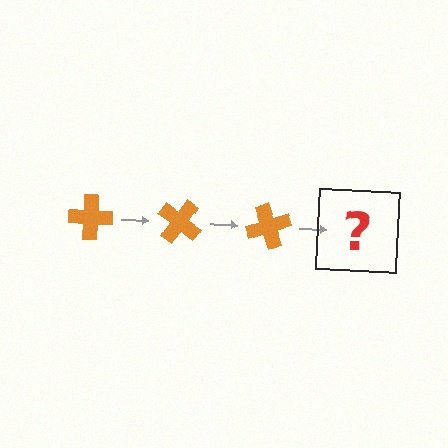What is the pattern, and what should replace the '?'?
The pattern is that the cross rotates 35 degrees each step. The '?' should be an orange cross rotated 105 degrees.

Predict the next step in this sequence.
The next step is an orange cross rotated 105 degrees.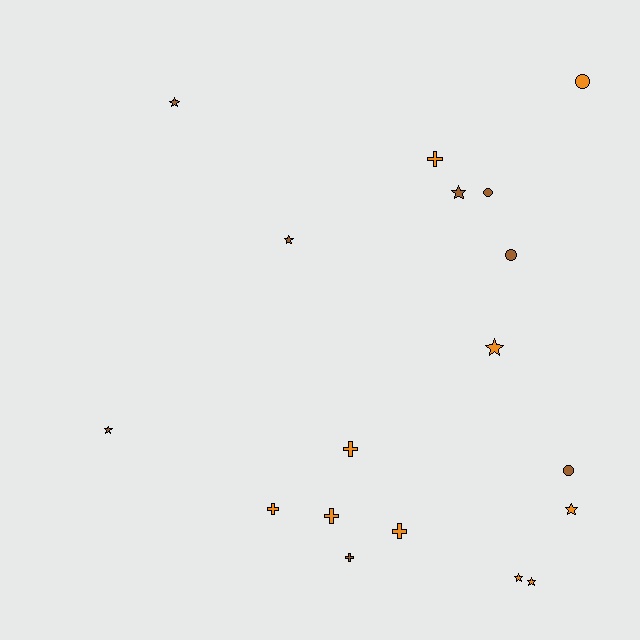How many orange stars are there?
There are 4 orange stars.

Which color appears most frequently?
Orange, with 10 objects.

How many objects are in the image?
There are 18 objects.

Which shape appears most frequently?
Star, with 8 objects.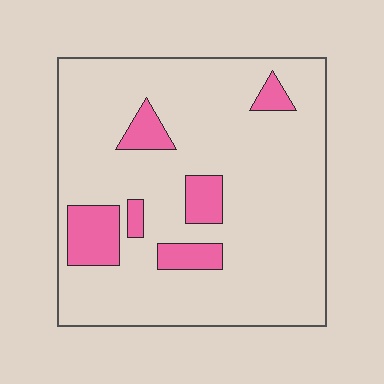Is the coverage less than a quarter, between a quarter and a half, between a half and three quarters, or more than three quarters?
Less than a quarter.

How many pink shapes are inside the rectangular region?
6.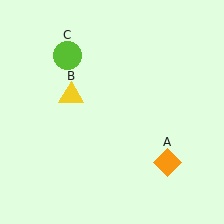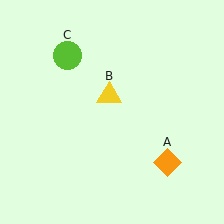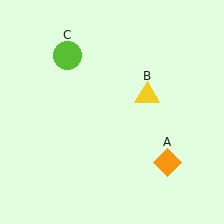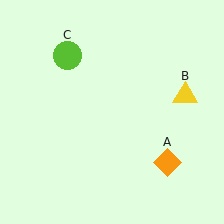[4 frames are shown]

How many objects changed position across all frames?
1 object changed position: yellow triangle (object B).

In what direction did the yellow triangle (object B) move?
The yellow triangle (object B) moved right.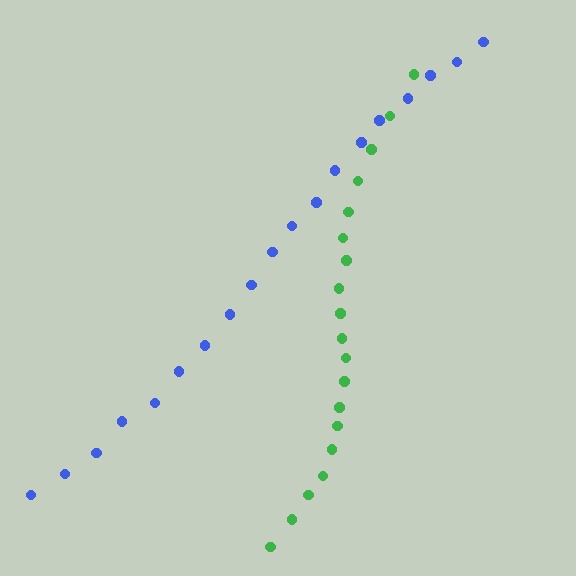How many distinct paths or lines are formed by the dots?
There are 2 distinct paths.